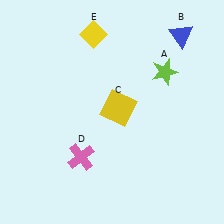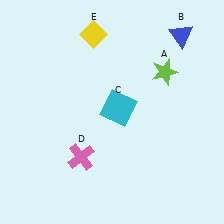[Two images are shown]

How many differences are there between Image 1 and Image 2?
There is 1 difference between the two images.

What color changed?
The square (C) changed from yellow in Image 1 to cyan in Image 2.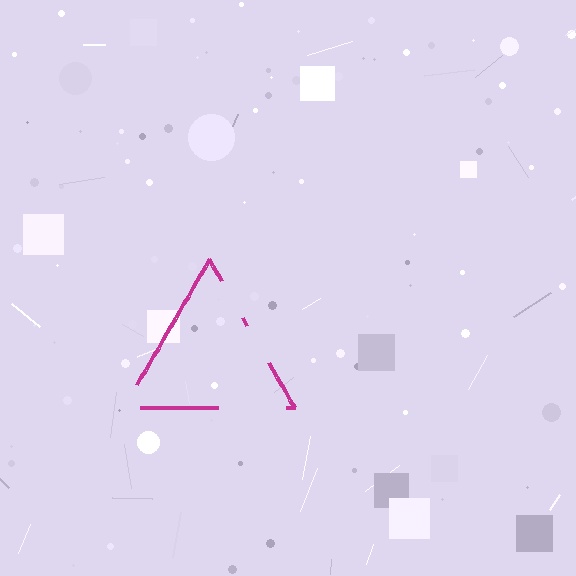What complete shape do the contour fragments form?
The contour fragments form a triangle.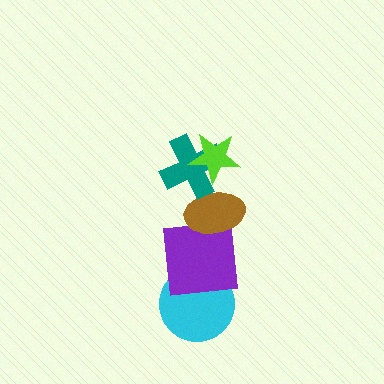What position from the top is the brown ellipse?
The brown ellipse is 3rd from the top.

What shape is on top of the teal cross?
The lime star is on top of the teal cross.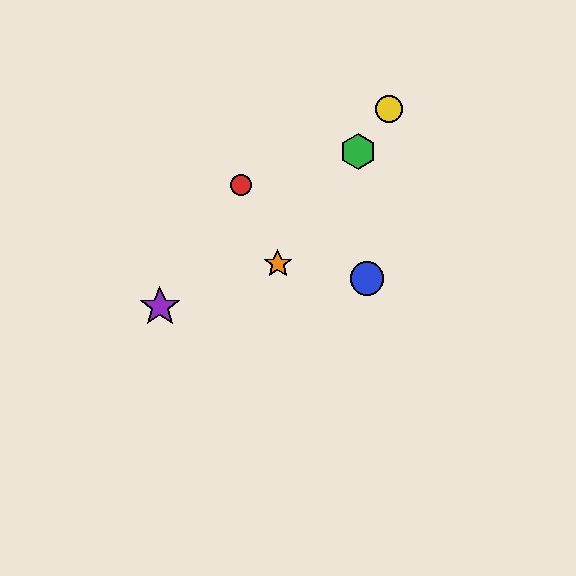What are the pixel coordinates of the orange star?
The orange star is at (278, 264).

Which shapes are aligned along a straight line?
The green hexagon, the yellow circle, the orange star are aligned along a straight line.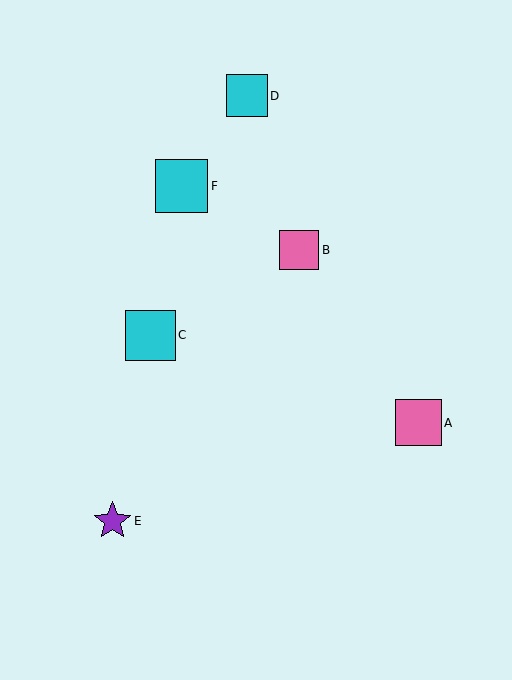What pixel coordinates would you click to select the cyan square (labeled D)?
Click at (247, 96) to select the cyan square D.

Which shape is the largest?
The cyan square (labeled F) is the largest.